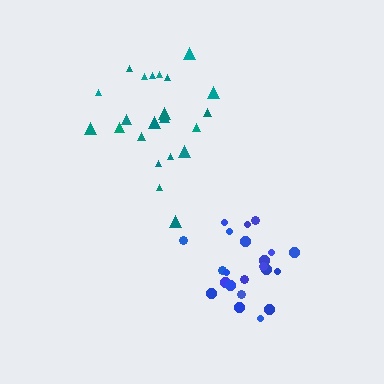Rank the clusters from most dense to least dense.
blue, teal.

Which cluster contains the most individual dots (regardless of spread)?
Teal (22).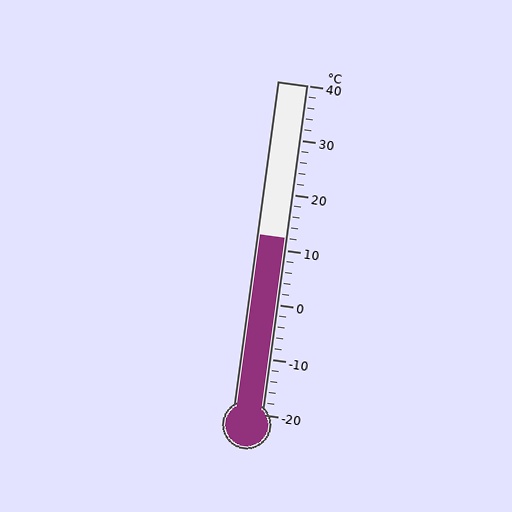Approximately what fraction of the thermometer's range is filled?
The thermometer is filled to approximately 55% of its range.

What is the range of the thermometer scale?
The thermometer scale ranges from -20°C to 40°C.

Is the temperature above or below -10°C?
The temperature is above -10°C.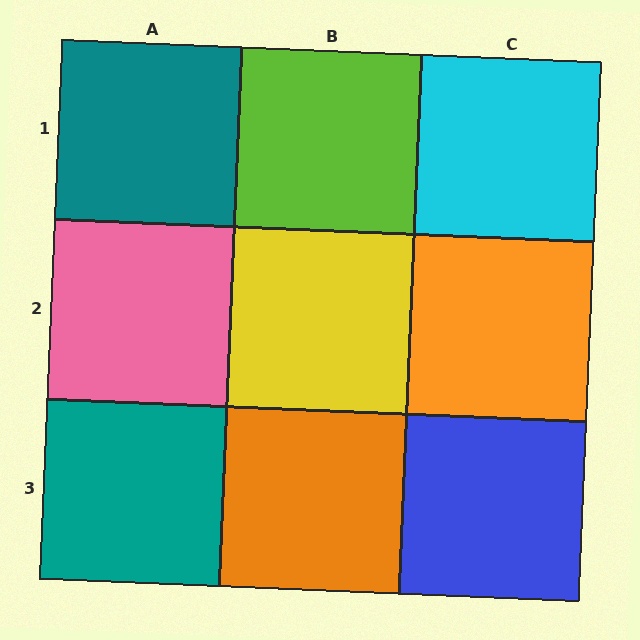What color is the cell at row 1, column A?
Teal.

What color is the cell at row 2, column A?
Pink.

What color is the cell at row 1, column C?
Cyan.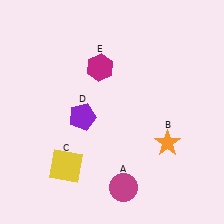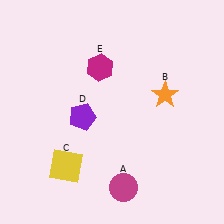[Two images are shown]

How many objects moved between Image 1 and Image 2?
1 object moved between the two images.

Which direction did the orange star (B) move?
The orange star (B) moved up.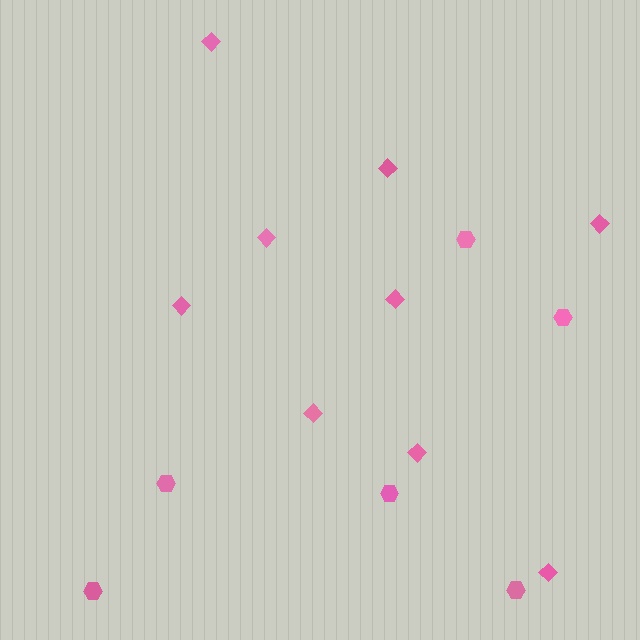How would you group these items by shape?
There are 2 groups: one group of hexagons (6) and one group of diamonds (9).